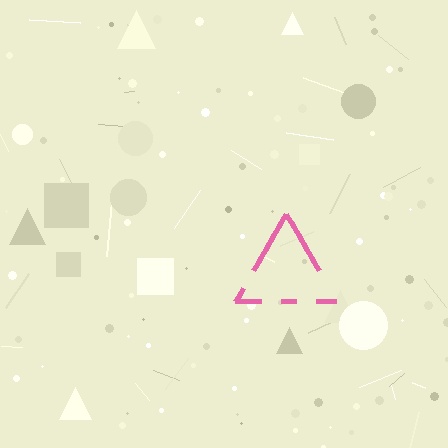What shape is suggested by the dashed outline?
The dashed outline suggests a triangle.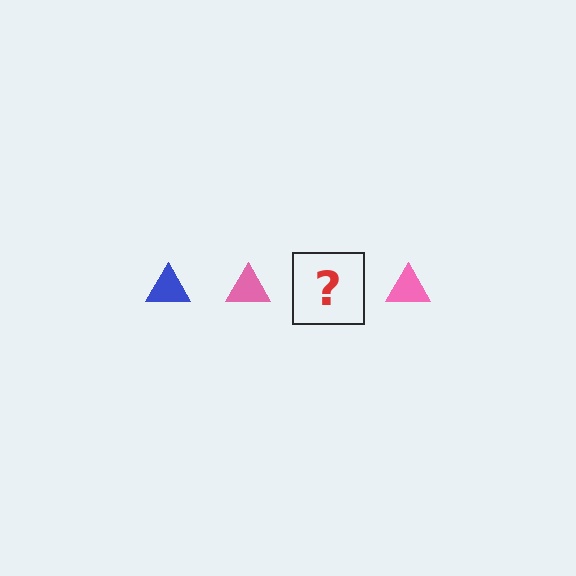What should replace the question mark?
The question mark should be replaced with a blue triangle.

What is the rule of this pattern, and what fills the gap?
The rule is that the pattern cycles through blue, pink triangles. The gap should be filled with a blue triangle.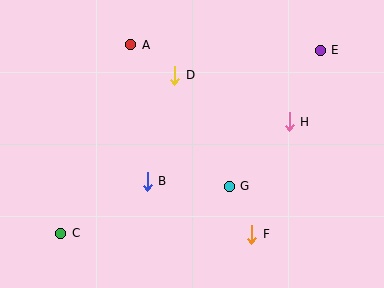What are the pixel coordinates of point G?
Point G is at (229, 186).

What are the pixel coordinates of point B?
Point B is at (147, 181).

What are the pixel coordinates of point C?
Point C is at (61, 233).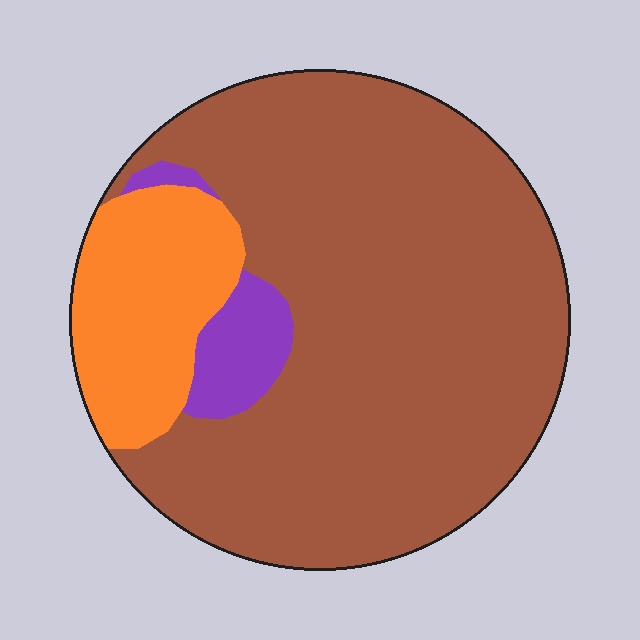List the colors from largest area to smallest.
From largest to smallest: brown, orange, purple.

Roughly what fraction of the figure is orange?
Orange takes up about one sixth (1/6) of the figure.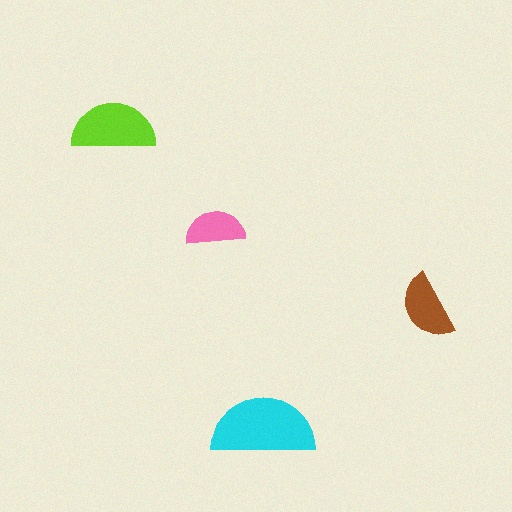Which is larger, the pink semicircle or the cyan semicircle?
The cyan one.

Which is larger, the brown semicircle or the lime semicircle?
The lime one.